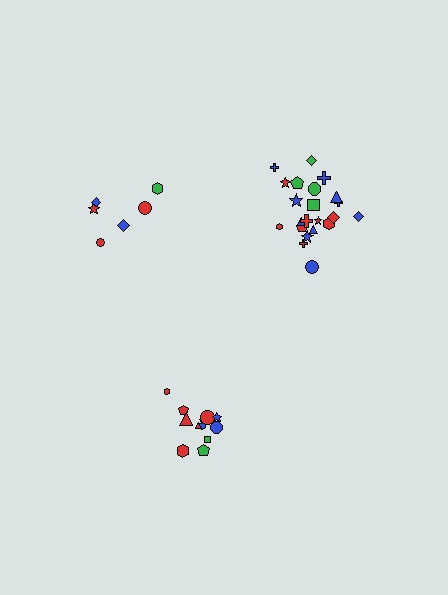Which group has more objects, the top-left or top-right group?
The top-right group.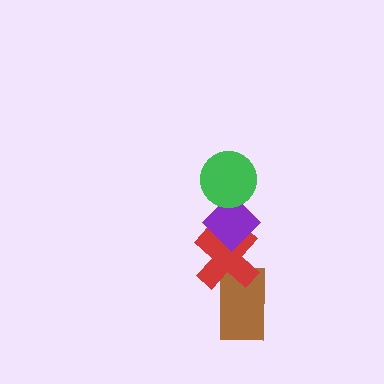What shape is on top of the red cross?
The purple diamond is on top of the red cross.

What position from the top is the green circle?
The green circle is 1st from the top.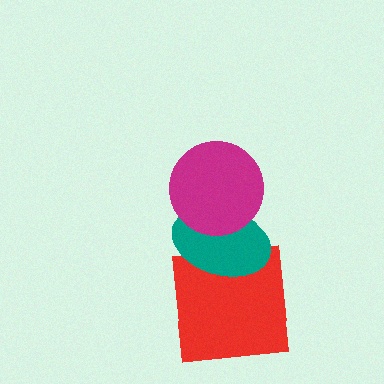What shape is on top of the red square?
The teal ellipse is on top of the red square.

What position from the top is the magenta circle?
The magenta circle is 1st from the top.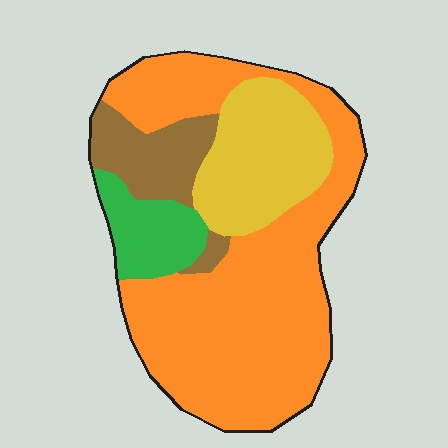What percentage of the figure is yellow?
Yellow takes up about one fifth (1/5) of the figure.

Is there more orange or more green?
Orange.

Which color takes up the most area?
Orange, at roughly 60%.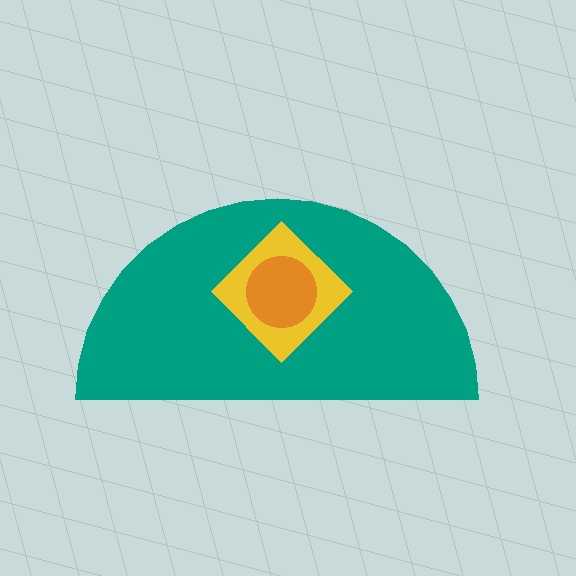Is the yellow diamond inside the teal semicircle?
Yes.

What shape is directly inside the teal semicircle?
The yellow diamond.